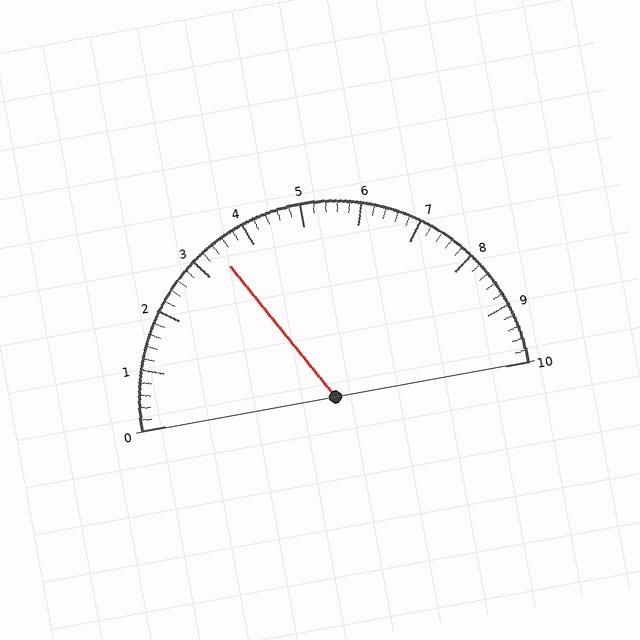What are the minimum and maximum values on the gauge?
The gauge ranges from 0 to 10.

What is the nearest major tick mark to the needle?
The nearest major tick mark is 3.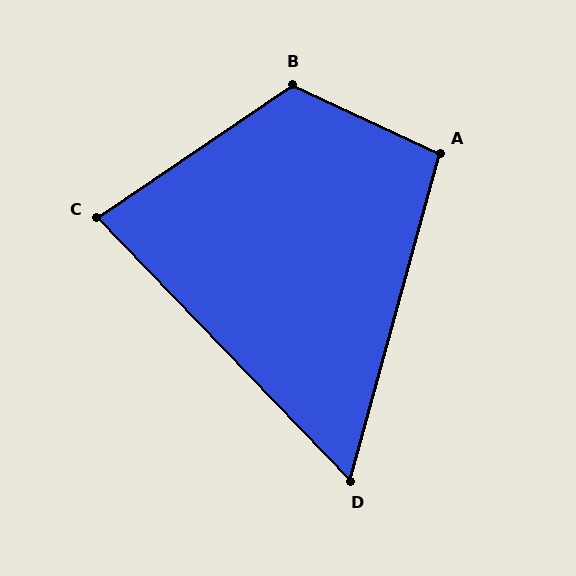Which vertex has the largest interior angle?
B, at approximately 121 degrees.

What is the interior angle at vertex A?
Approximately 100 degrees (obtuse).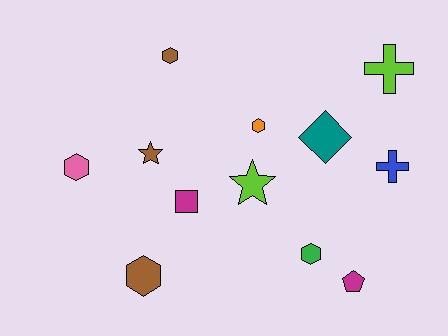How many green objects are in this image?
There is 1 green object.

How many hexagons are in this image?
There are 5 hexagons.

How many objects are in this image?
There are 12 objects.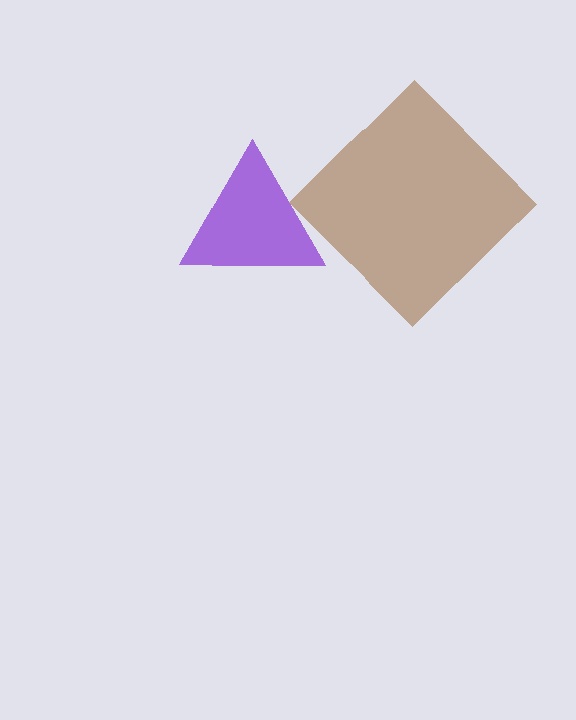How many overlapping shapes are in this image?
There are 2 overlapping shapes in the image.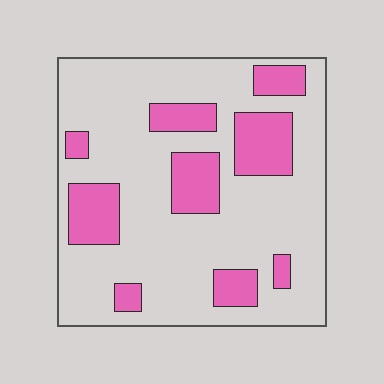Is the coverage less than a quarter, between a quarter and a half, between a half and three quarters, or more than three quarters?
Less than a quarter.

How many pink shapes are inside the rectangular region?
9.